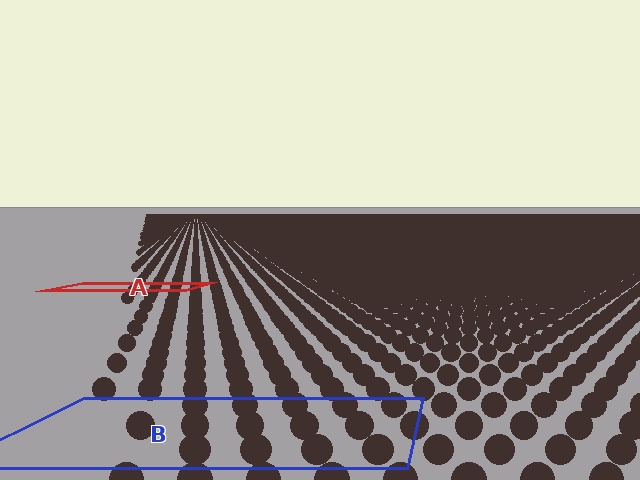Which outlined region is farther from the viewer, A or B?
Region A is farther from the viewer — the texture elements inside it appear smaller and more densely packed.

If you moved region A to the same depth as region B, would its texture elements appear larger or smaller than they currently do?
They would appear larger. At a closer depth, the same texture elements are projected at a bigger on-screen size.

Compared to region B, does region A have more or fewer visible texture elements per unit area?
Region A has more texture elements per unit area — they are packed more densely because it is farther away.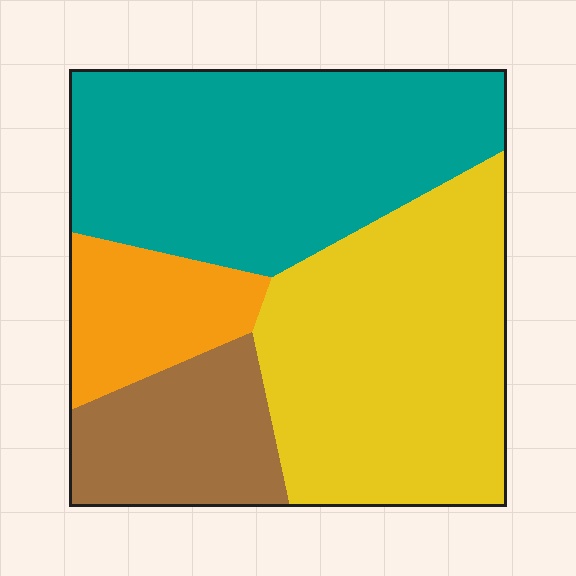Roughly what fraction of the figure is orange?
Orange takes up about one eighth (1/8) of the figure.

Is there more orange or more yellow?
Yellow.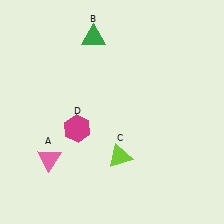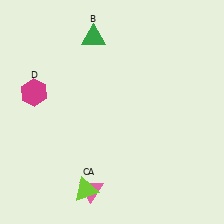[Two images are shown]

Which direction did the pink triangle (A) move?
The pink triangle (A) moved right.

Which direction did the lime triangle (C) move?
The lime triangle (C) moved left.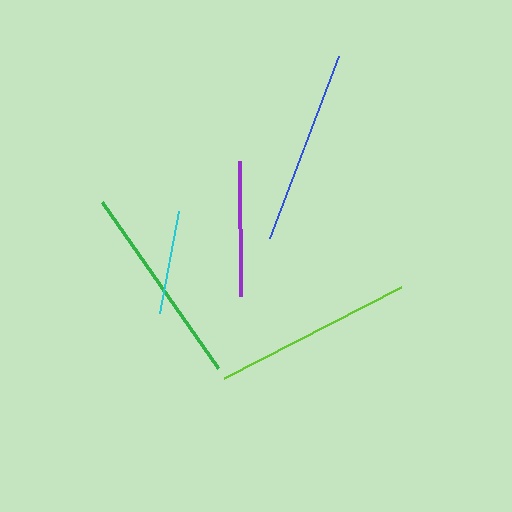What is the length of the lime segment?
The lime segment is approximately 200 pixels long.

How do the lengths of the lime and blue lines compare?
The lime and blue lines are approximately the same length.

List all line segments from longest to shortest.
From longest to shortest: green, lime, blue, purple, cyan.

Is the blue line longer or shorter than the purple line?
The blue line is longer than the purple line.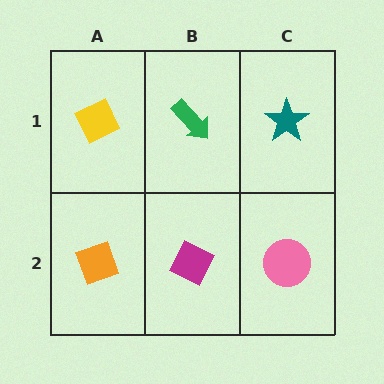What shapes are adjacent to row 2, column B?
A green arrow (row 1, column B), an orange diamond (row 2, column A), a pink circle (row 2, column C).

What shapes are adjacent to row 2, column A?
A yellow diamond (row 1, column A), a magenta diamond (row 2, column B).